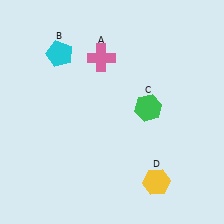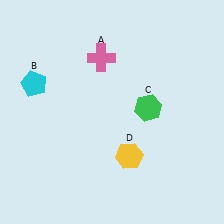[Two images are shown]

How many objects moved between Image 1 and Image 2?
2 objects moved between the two images.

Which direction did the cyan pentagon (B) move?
The cyan pentagon (B) moved down.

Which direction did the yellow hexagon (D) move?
The yellow hexagon (D) moved left.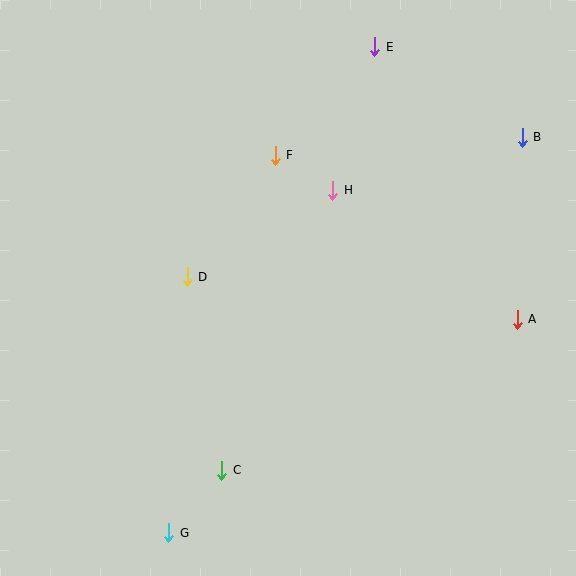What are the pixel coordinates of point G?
Point G is at (169, 533).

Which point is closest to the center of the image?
Point D at (187, 277) is closest to the center.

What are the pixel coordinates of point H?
Point H is at (333, 190).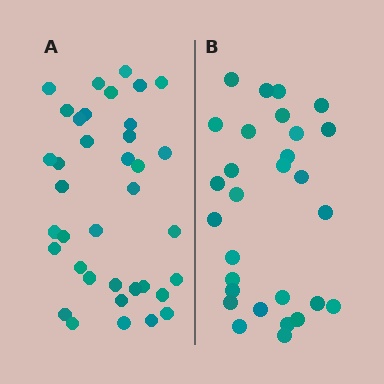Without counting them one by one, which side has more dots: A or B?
Region A (the left region) has more dots.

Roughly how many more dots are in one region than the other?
Region A has roughly 8 or so more dots than region B.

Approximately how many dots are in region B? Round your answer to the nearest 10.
About 30 dots. (The exact count is 29, which rounds to 30.)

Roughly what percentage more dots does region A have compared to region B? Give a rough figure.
About 30% more.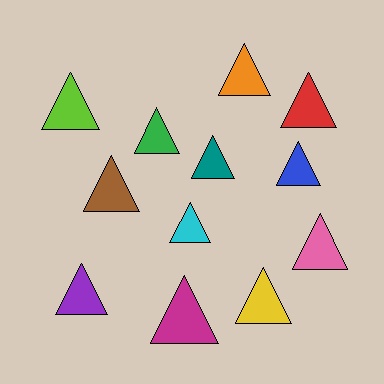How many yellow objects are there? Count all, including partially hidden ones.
There is 1 yellow object.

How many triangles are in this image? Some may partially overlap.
There are 12 triangles.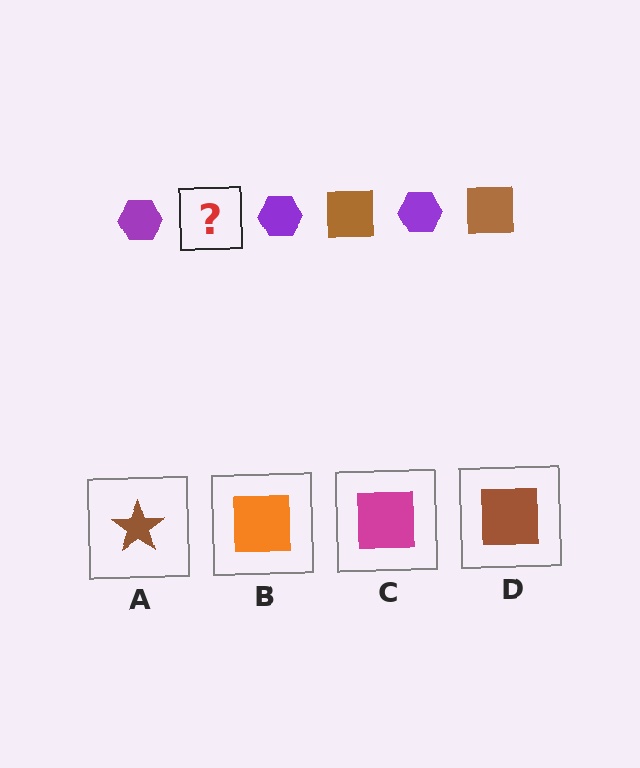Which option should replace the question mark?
Option D.